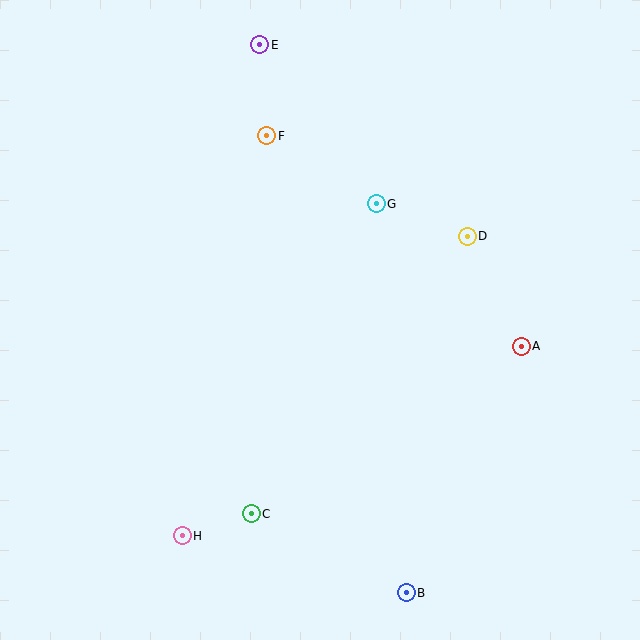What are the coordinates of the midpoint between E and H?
The midpoint between E and H is at (221, 290).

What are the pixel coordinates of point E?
Point E is at (260, 45).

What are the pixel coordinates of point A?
Point A is at (521, 346).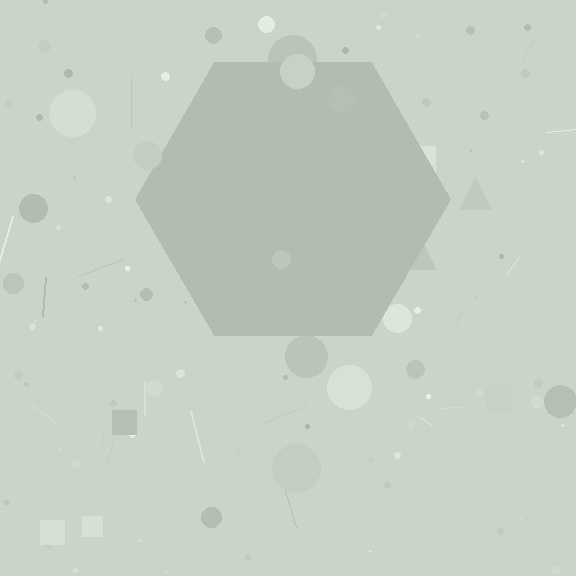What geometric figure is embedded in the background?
A hexagon is embedded in the background.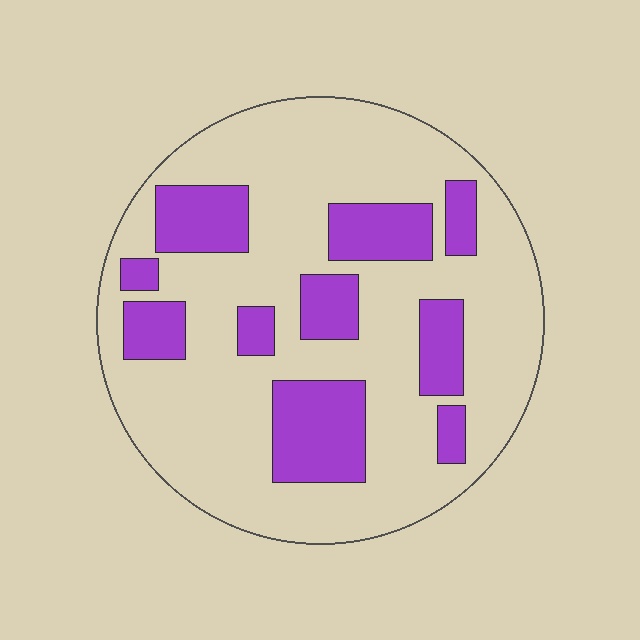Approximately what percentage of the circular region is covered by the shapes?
Approximately 25%.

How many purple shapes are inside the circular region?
10.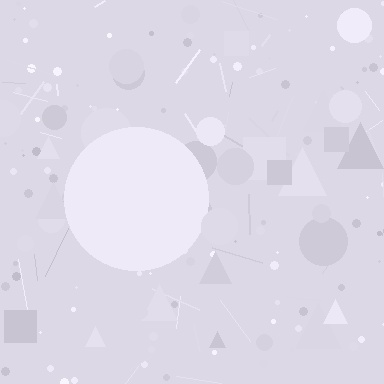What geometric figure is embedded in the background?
A circle is embedded in the background.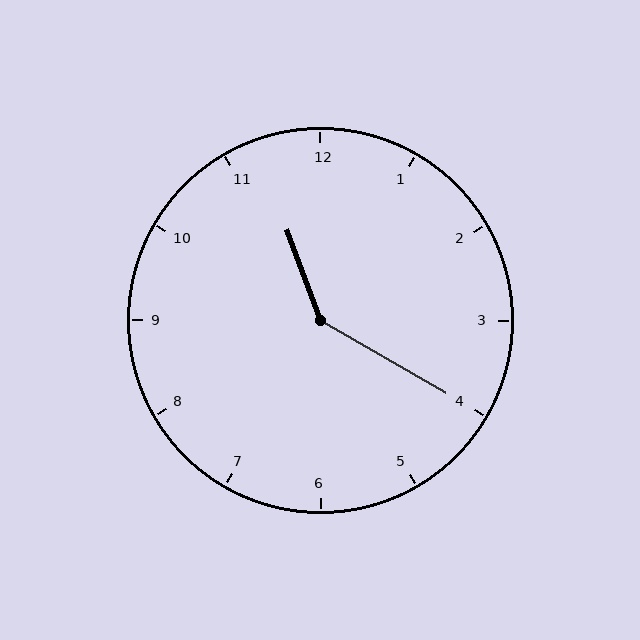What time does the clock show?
11:20.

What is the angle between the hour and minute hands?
Approximately 140 degrees.